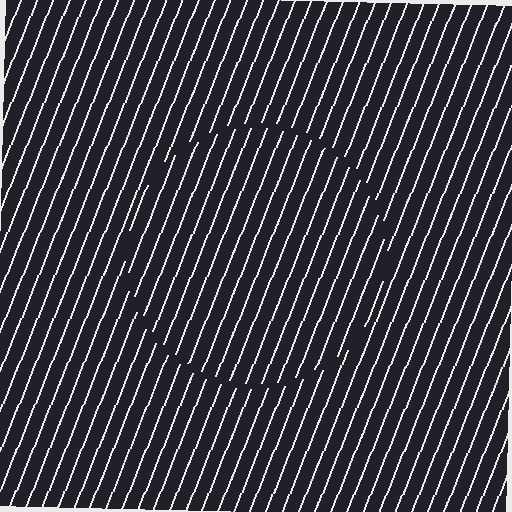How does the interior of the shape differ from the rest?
The interior of the shape contains the same grating, shifted by half a period — the contour is defined by the phase discontinuity where line-ends from the inner and outer gratings abut.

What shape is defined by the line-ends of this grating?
An illusory circle. The interior of the shape contains the same grating, shifted by half a period — the contour is defined by the phase discontinuity where line-ends from the inner and outer gratings abut.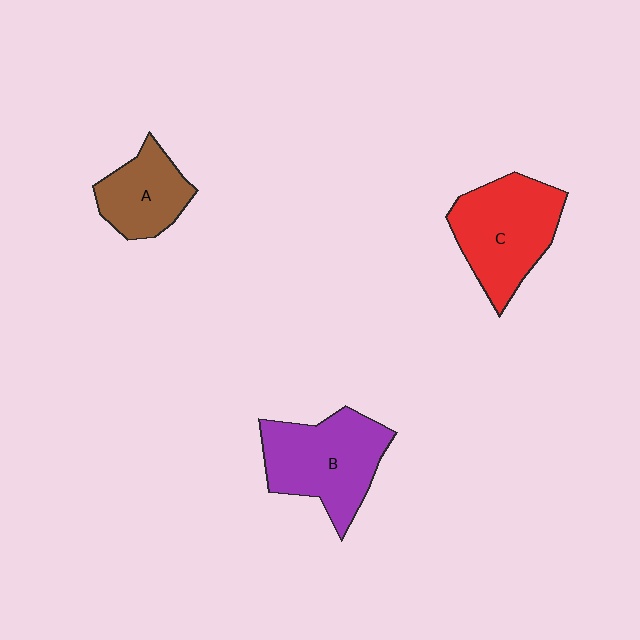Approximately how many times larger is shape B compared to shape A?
Approximately 1.6 times.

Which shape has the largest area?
Shape B (purple).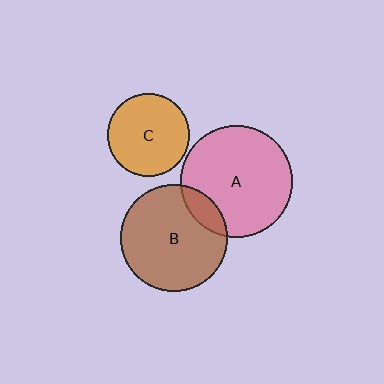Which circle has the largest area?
Circle A (pink).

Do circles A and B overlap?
Yes.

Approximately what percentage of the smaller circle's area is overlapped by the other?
Approximately 15%.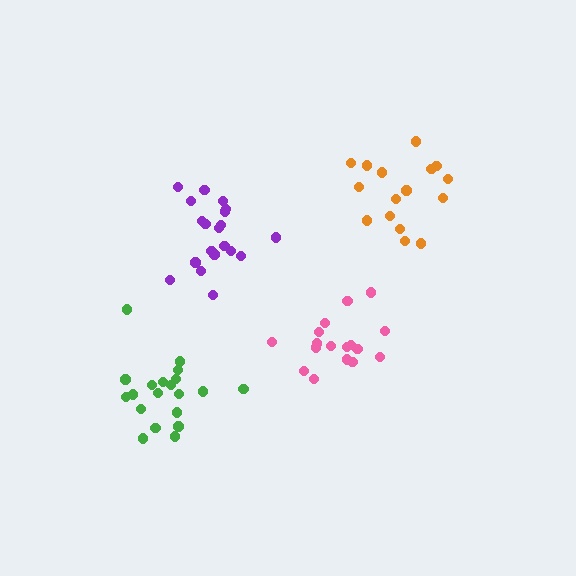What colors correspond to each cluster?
The clusters are colored: orange, pink, green, purple.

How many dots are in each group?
Group 1: 16 dots, Group 2: 17 dots, Group 3: 20 dots, Group 4: 20 dots (73 total).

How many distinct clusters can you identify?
There are 4 distinct clusters.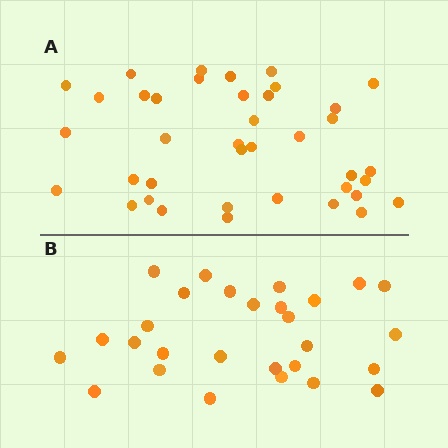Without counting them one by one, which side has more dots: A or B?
Region A (the top region) has more dots.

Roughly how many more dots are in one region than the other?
Region A has roughly 12 or so more dots than region B.